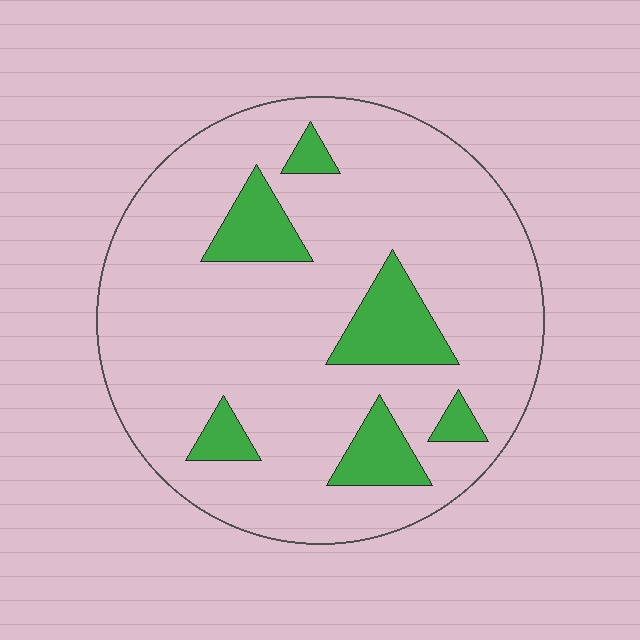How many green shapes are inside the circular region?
6.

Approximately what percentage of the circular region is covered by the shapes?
Approximately 15%.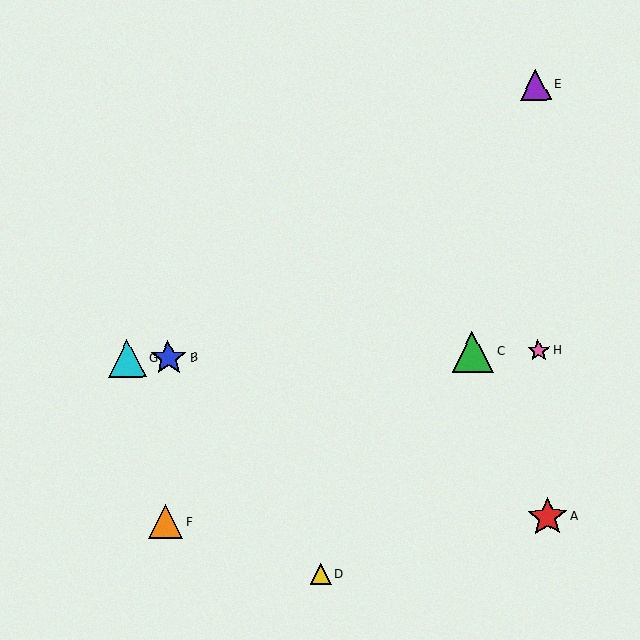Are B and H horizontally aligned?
Yes, both are at y≈358.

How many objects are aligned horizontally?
4 objects (B, C, G, H) are aligned horizontally.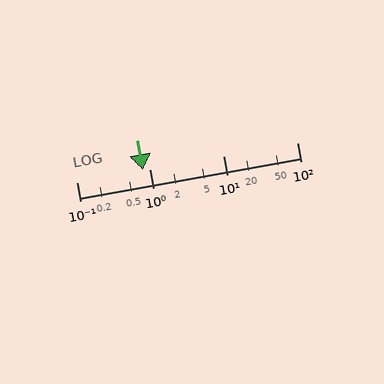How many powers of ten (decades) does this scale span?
The scale spans 3 decades, from 0.1 to 100.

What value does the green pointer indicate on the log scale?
The pointer indicates approximately 0.81.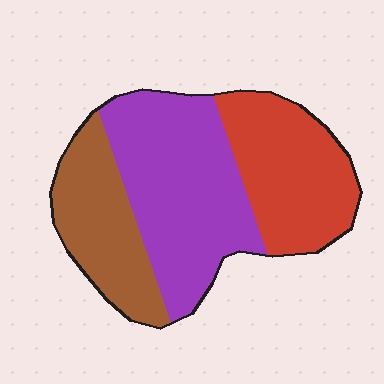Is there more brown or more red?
Red.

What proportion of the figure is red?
Red covers roughly 30% of the figure.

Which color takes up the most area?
Purple, at roughly 45%.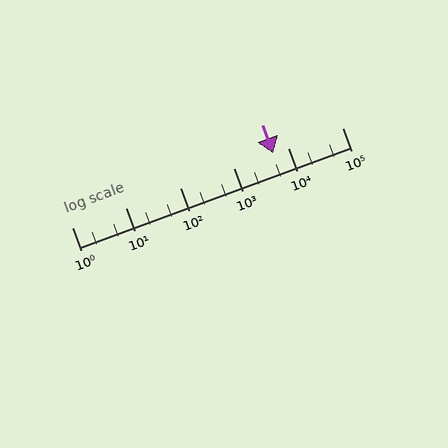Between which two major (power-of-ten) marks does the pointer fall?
The pointer is between 1000 and 10000.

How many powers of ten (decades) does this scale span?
The scale spans 5 decades, from 1 to 100000.